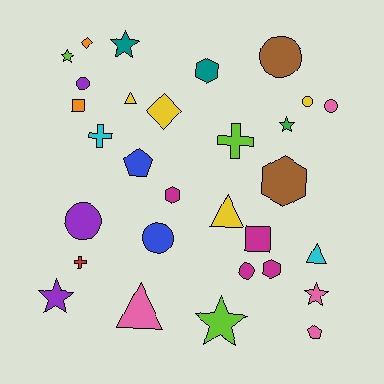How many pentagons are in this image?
There are 2 pentagons.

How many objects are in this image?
There are 30 objects.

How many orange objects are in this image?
There are 2 orange objects.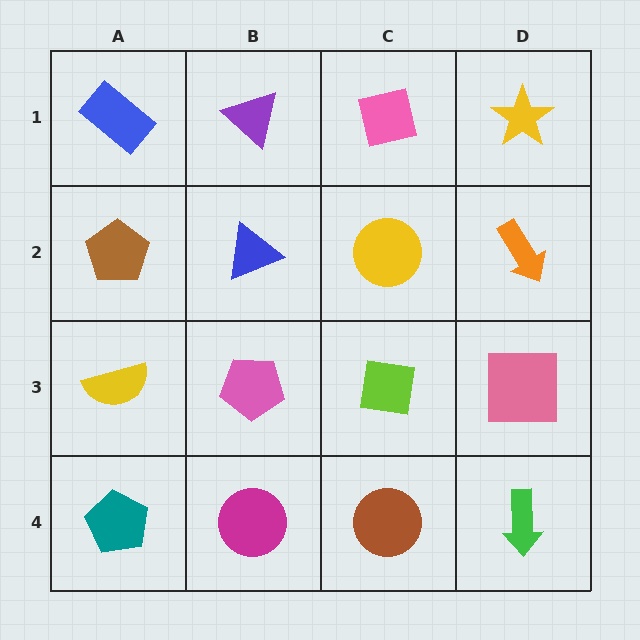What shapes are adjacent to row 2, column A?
A blue rectangle (row 1, column A), a yellow semicircle (row 3, column A), a blue triangle (row 2, column B).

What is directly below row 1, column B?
A blue triangle.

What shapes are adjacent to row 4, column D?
A pink square (row 3, column D), a brown circle (row 4, column C).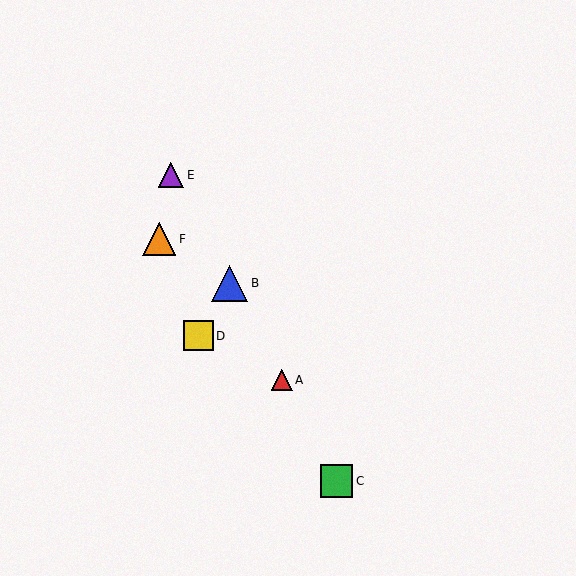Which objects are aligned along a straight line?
Objects A, B, C, E are aligned along a straight line.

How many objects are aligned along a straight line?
4 objects (A, B, C, E) are aligned along a straight line.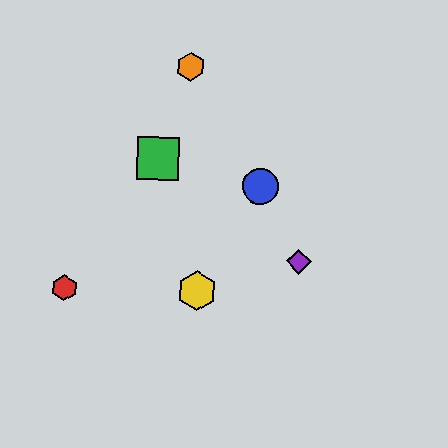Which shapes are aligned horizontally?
The red hexagon, the yellow hexagon are aligned horizontally.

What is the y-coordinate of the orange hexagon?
The orange hexagon is at y≈67.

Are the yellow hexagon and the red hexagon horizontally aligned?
Yes, both are at y≈291.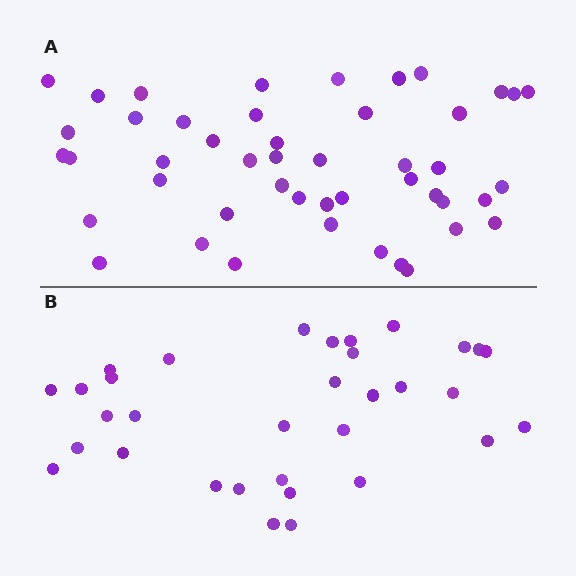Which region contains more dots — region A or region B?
Region A (the top region) has more dots.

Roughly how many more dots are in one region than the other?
Region A has approximately 15 more dots than region B.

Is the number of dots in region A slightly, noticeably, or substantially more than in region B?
Region A has noticeably more, but not dramatically so. The ratio is roughly 1.4 to 1.